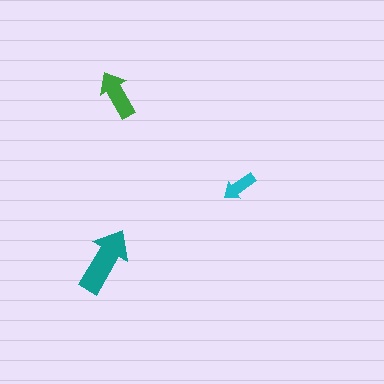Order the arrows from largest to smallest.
the teal one, the green one, the cyan one.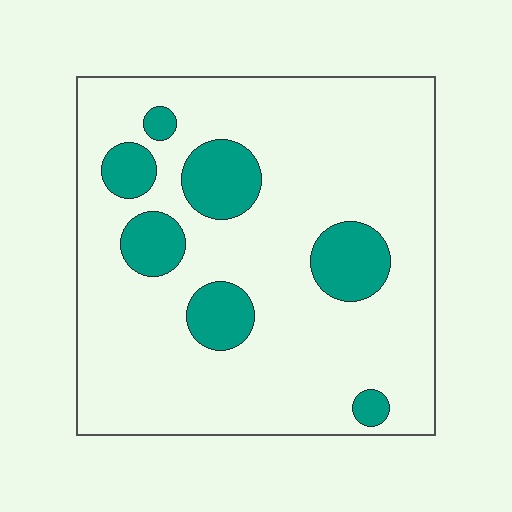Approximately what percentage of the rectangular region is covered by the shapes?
Approximately 15%.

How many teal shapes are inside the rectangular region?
7.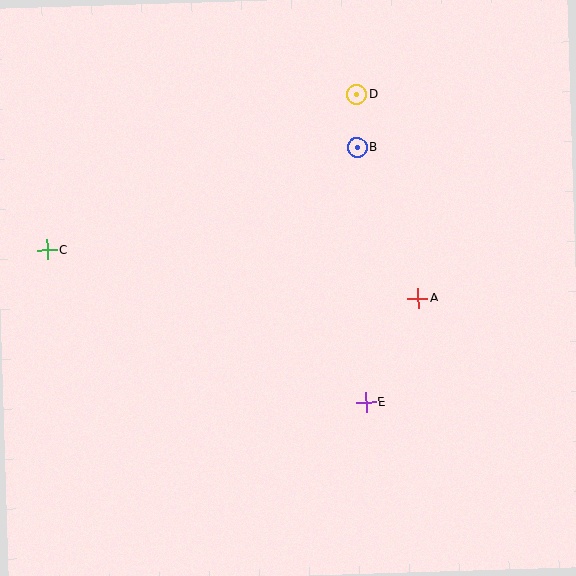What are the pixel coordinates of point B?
Point B is at (357, 148).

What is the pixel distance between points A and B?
The distance between A and B is 162 pixels.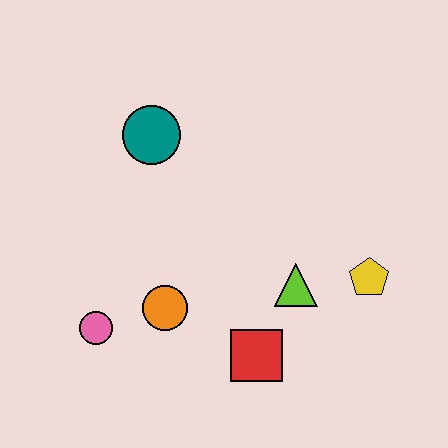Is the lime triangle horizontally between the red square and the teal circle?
No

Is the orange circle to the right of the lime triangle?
No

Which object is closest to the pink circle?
The orange circle is closest to the pink circle.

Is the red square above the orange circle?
No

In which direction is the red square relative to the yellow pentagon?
The red square is to the left of the yellow pentagon.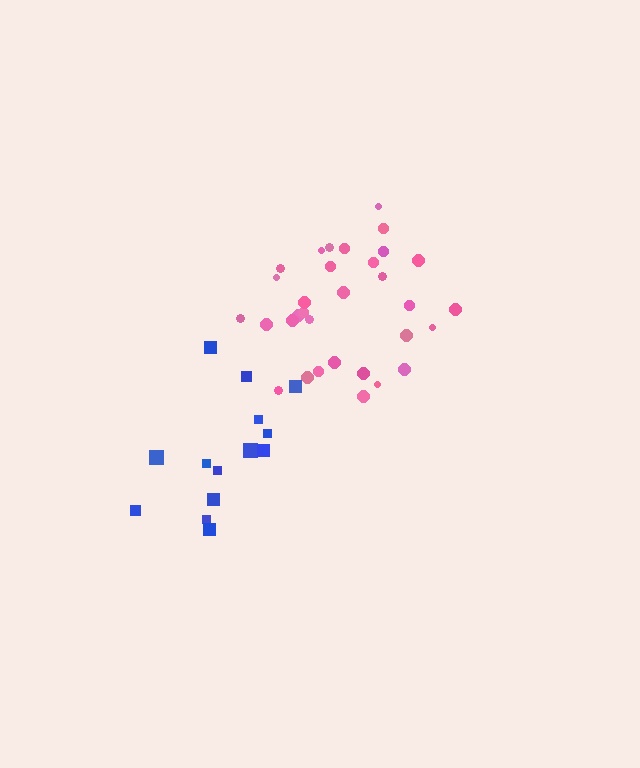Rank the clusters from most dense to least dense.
pink, blue.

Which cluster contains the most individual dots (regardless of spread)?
Pink (32).